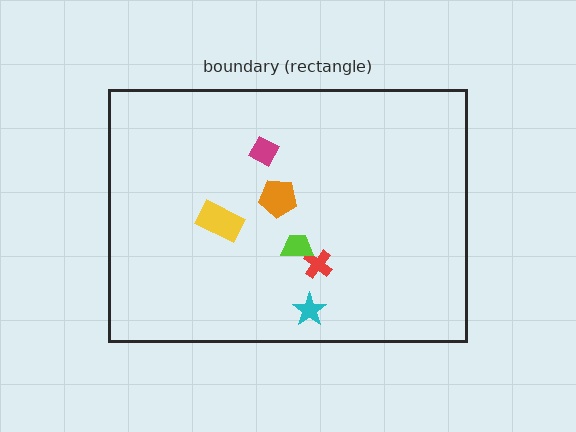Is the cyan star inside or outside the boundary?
Inside.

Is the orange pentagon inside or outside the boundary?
Inside.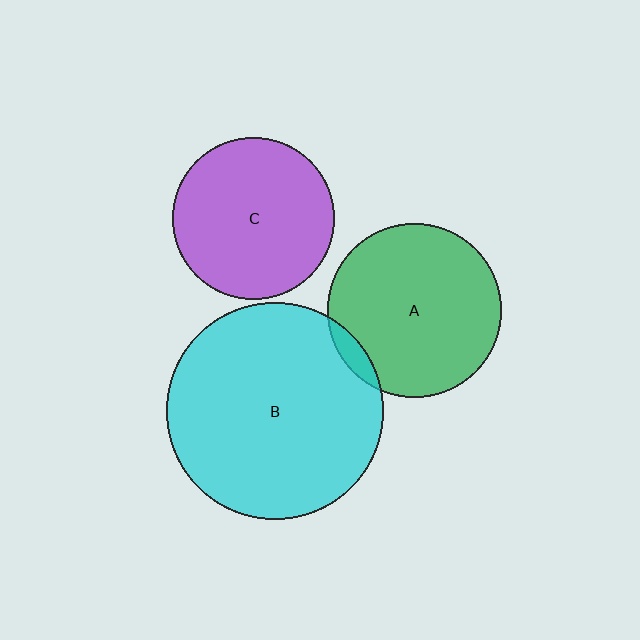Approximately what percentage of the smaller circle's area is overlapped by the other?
Approximately 5%.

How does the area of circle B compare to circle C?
Approximately 1.8 times.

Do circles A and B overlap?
Yes.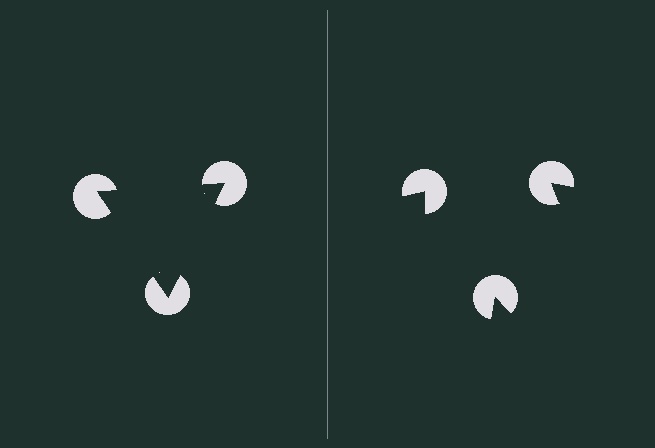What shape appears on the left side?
An illusory triangle.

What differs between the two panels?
The pac-man discs are positioned identically on both sides; only the wedge orientations differ. On the left they align to a triangle; on the right they are misaligned.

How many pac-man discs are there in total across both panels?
6 — 3 on each side.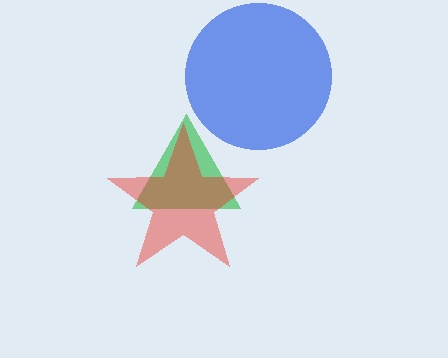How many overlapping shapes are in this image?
There are 3 overlapping shapes in the image.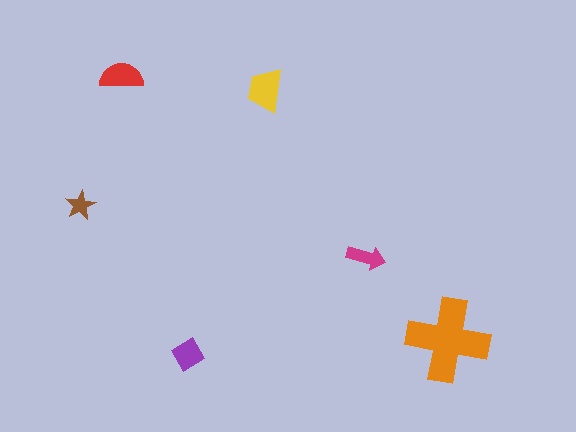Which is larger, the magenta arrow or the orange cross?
The orange cross.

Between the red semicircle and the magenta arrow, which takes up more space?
The red semicircle.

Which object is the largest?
The orange cross.